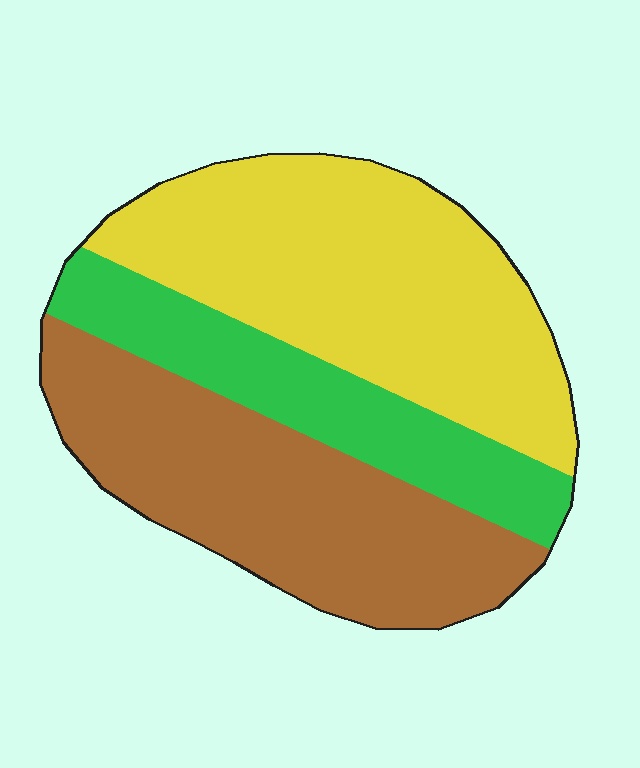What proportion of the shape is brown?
Brown takes up about three eighths (3/8) of the shape.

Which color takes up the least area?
Green, at roughly 20%.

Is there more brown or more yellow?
Yellow.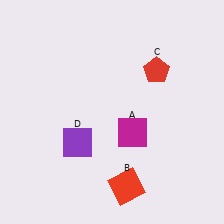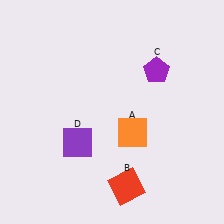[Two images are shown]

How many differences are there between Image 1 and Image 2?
There are 2 differences between the two images.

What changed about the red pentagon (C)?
In Image 1, C is red. In Image 2, it changed to purple.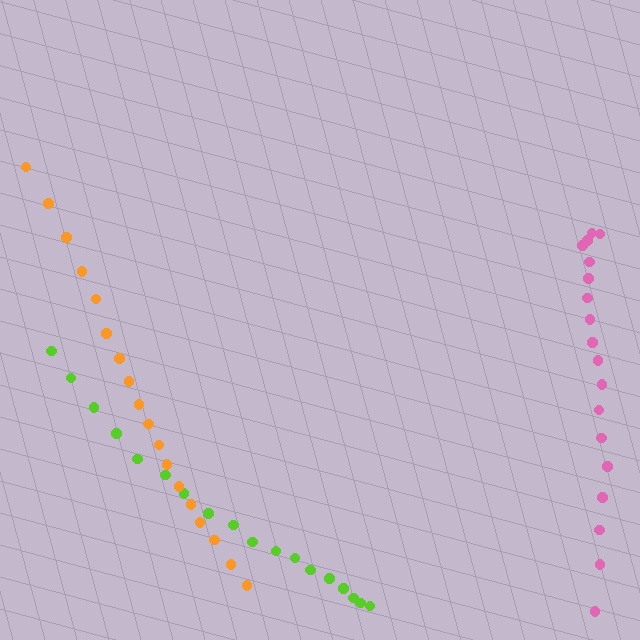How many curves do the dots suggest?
There are 3 distinct paths.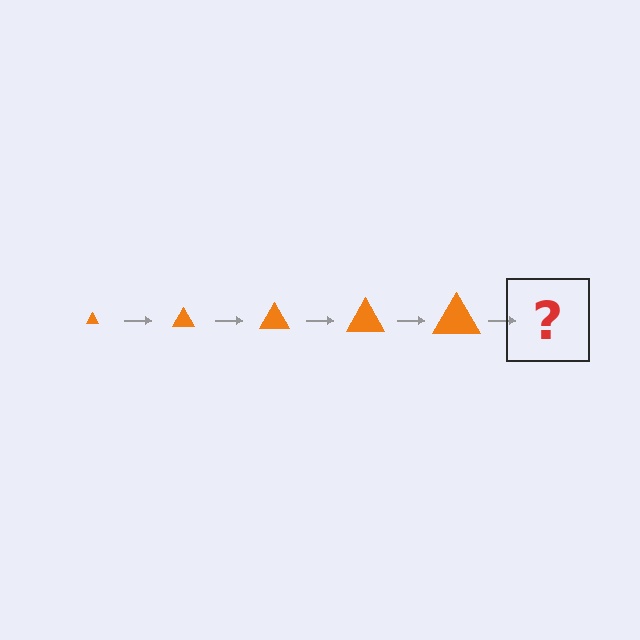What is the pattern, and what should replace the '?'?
The pattern is that the triangle gets progressively larger each step. The '?' should be an orange triangle, larger than the previous one.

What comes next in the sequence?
The next element should be an orange triangle, larger than the previous one.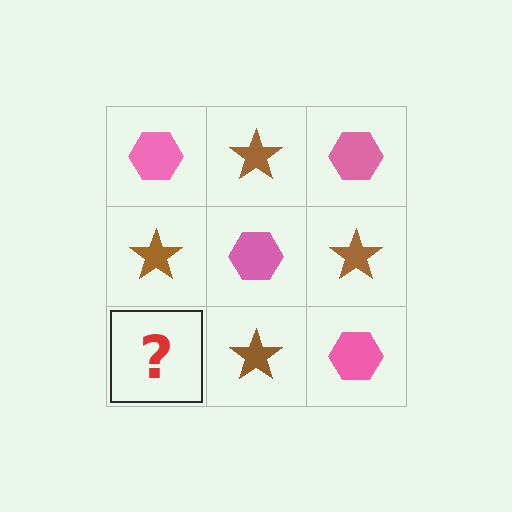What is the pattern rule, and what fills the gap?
The rule is that it alternates pink hexagon and brown star in a checkerboard pattern. The gap should be filled with a pink hexagon.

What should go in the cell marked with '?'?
The missing cell should contain a pink hexagon.